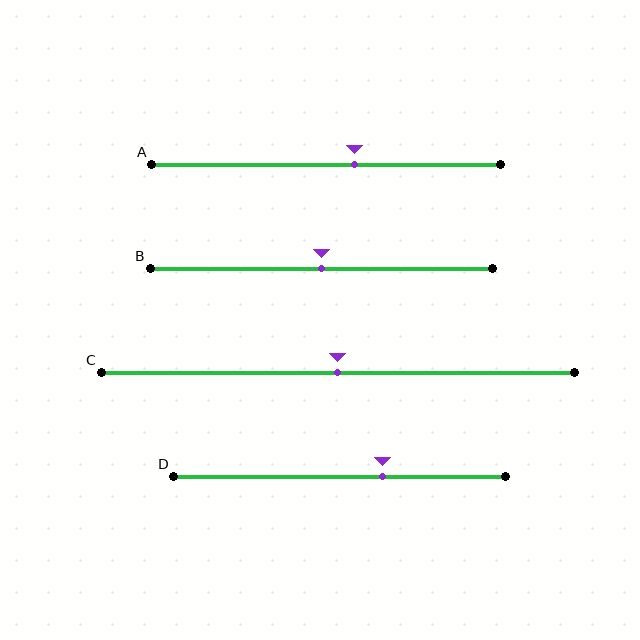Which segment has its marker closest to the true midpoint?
Segment B has its marker closest to the true midpoint.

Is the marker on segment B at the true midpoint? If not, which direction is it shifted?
Yes, the marker on segment B is at the true midpoint.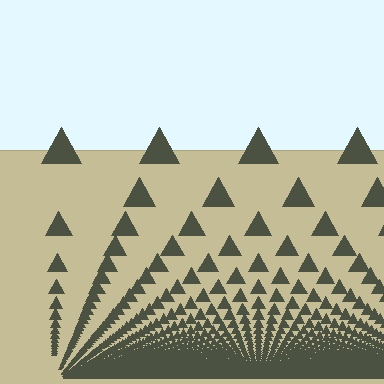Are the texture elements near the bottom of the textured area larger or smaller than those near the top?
Smaller. The gradient is inverted — elements near the bottom are smaller and denser.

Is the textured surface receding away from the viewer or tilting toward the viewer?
The surface appears to tilt toward the viewer. Texture elements get larger and sparser toward the top.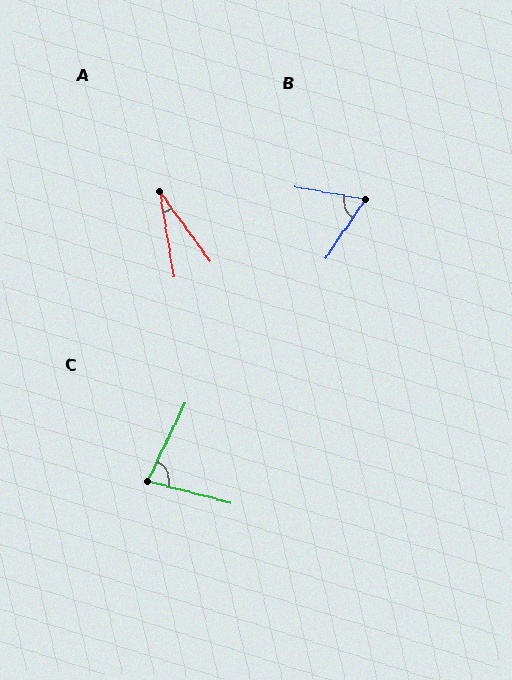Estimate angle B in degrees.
Approximately 66 degrees.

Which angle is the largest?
C, at approximately 78 degrees.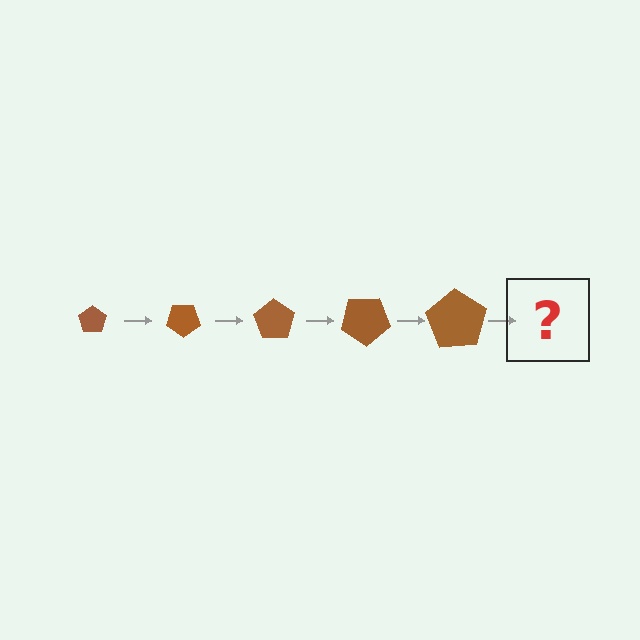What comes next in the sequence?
The next element should be a pentagon, larger than the previous one and rotated 175 degrees from the start.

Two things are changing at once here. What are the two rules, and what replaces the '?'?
The two rules are that the pentagon grows larger each step and it rotates 35 degrees each step. The '?' should be a pentagon, larger than the previous one and rotated 175 degrees from the start.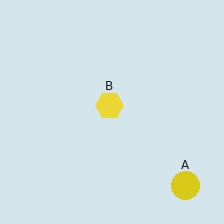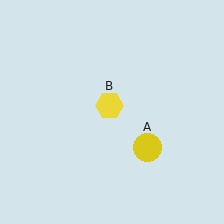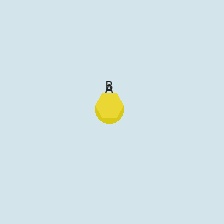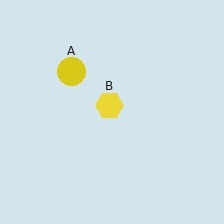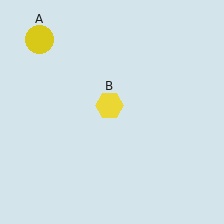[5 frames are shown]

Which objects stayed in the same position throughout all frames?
Yellow hexagon (object B) remained stationary.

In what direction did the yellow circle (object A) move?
The yellow circle (object A) moved up and to the left.